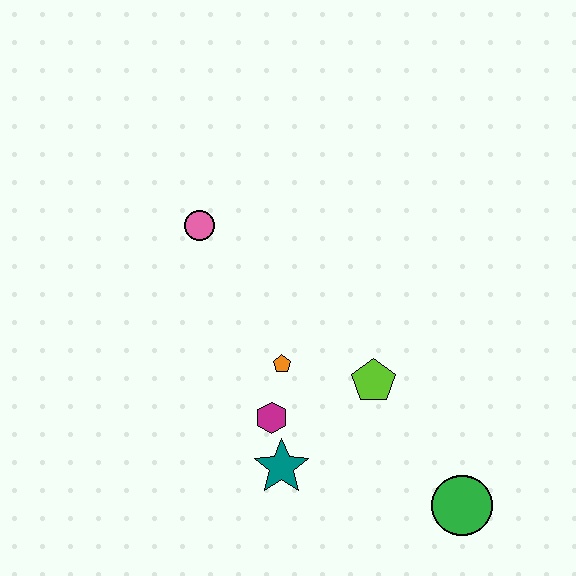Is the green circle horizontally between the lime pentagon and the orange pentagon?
No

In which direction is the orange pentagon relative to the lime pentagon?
The orange pentagon is to the left of the lime pentagon.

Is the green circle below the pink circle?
Yes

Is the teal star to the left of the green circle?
Yes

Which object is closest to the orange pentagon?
The magenta hexagon is closest to the orange pentagon.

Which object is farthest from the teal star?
The pink circle is farthest from the teal star.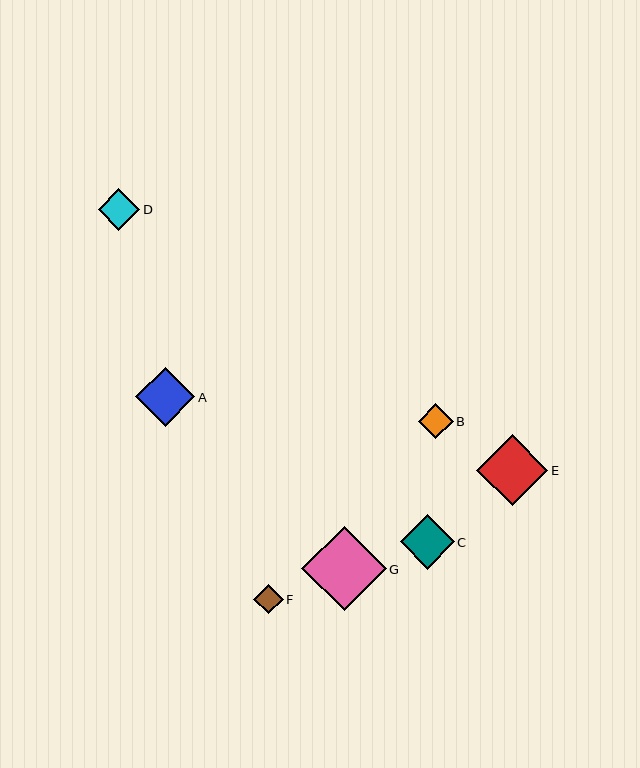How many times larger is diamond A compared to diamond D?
Diamond A is approximately 1.4 times the size of diamond D.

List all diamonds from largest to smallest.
From largest to smallest: G, E, A, C, D, B, F.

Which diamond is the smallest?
Diamond F is the smallest with a size of approximately 29 pixels.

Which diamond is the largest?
Diamond G is the largest with a size of approximately 84 pixels.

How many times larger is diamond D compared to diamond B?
Diamond D is approximately 1.2 times the size of diamond B.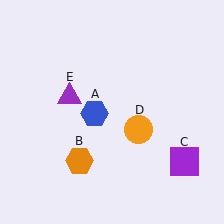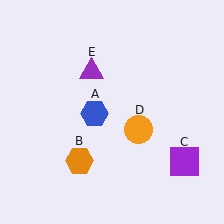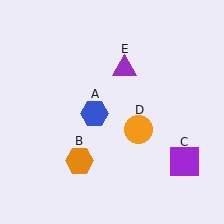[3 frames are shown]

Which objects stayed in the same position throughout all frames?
Blue hexagon (object A) and orange hexagon (object B) and purple square (object C) and orange circle (object D) remained stationary.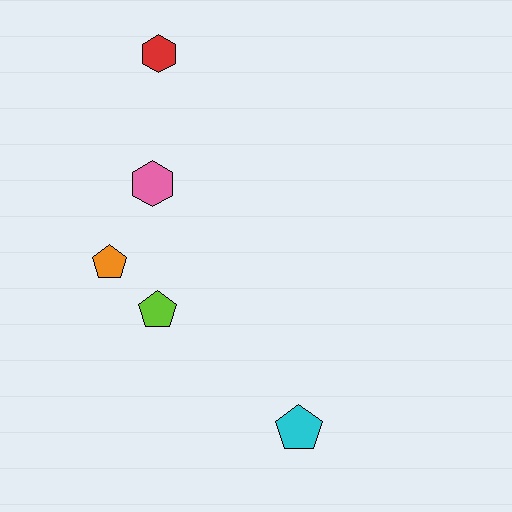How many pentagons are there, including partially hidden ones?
There are 3 pentagons.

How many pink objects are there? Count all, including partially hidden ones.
There is 1 pink object.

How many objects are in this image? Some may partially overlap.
There are 5 objects.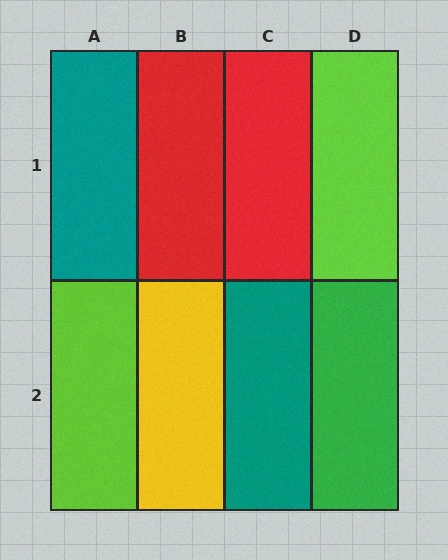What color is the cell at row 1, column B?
Red.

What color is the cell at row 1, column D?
Lime.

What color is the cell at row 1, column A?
Teal.